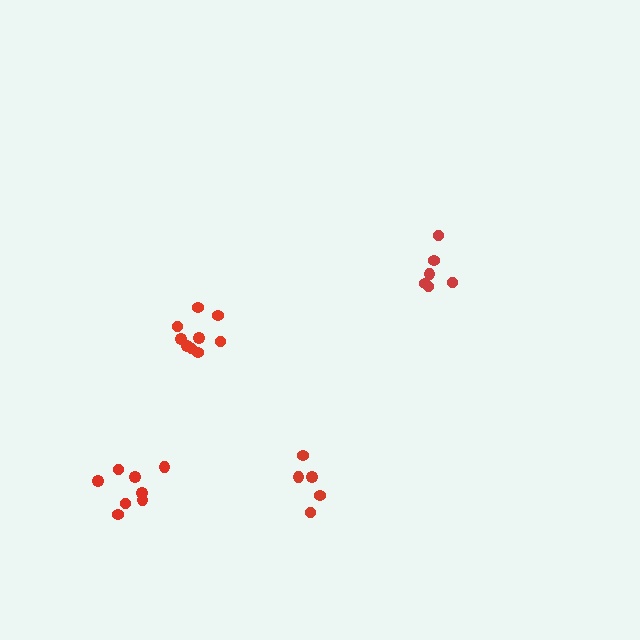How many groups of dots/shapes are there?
There are 4 groups.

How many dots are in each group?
Group 1: 9 dots, Group 2: 8 dots, Group 3: 6 dots, Group 4: 5 dots (28 total).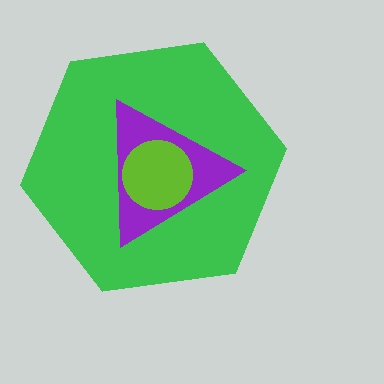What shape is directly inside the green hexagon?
The purple triangle.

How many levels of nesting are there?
3.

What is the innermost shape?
The lime circle.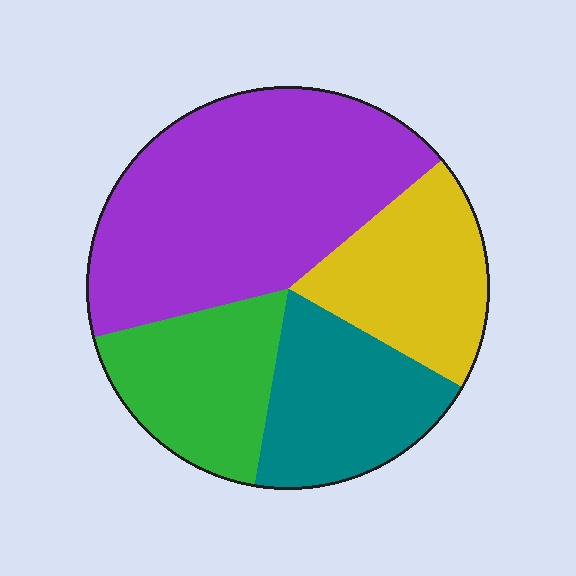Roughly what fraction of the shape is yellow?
Yellow takes up about one fifth (1/5) of the shape.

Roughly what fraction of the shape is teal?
Teal takes up between a sixth and a third of the shape.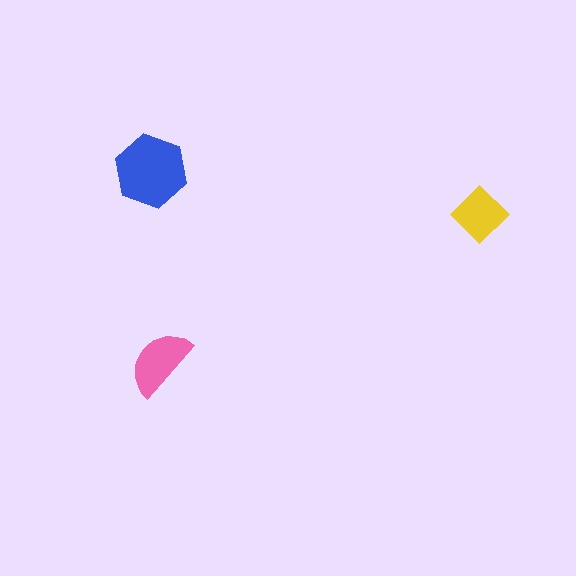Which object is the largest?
The blue hexagon.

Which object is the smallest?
The yellow diamond.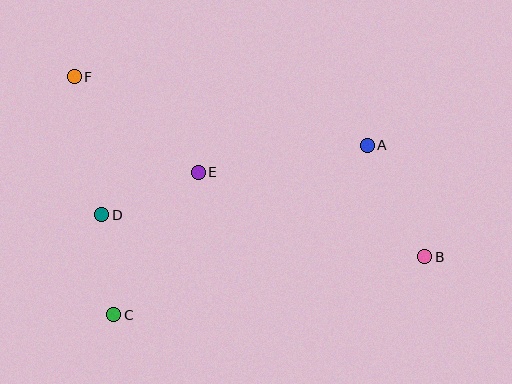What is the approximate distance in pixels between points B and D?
The distance between B and D is approximately 326 pixels.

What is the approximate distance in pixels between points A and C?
The distance between A and C is approximately 305 pixels.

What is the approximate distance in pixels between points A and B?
The distance between A and B is approximately 126 pixels.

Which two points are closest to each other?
Points C and D are closest to each other.